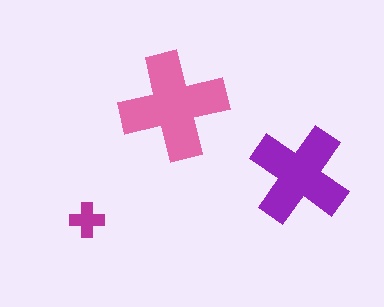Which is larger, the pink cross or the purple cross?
The pink one.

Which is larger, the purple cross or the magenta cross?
The purple one.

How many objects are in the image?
There are 3 objects in the image.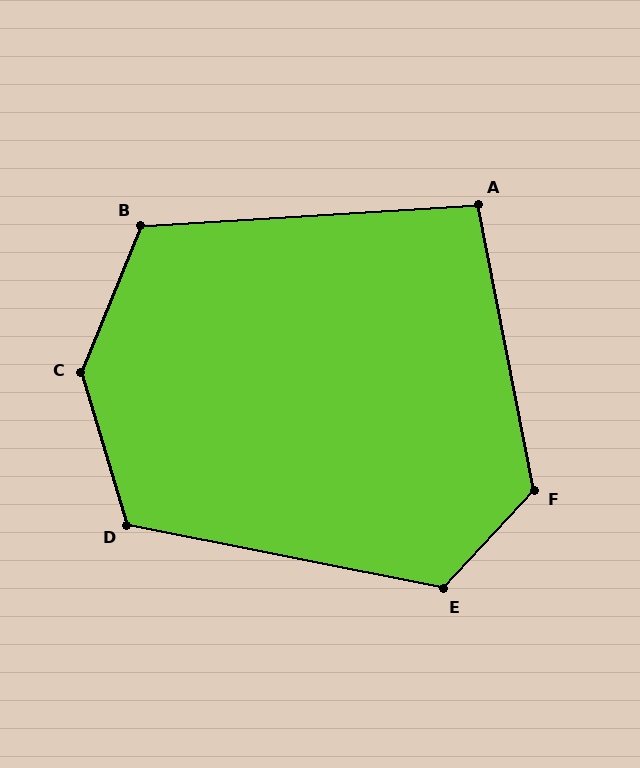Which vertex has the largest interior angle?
C, at approximately 141 degrees.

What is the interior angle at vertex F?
Approximately 126 degrees (obtuse).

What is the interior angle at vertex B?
Approximately 116 degrees (obtuse).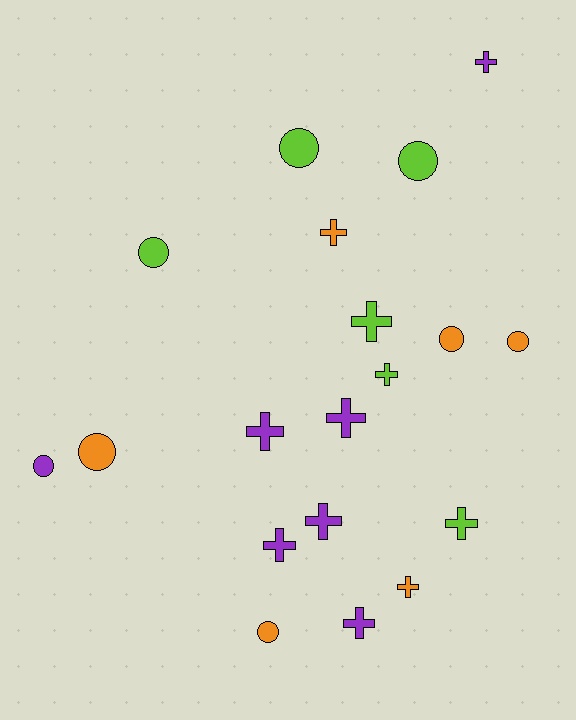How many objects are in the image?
There are 19 objects.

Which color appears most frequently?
Purple, with 7 objects.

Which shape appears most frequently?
Cross, with 11 objects.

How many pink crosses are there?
There are no pink crosses.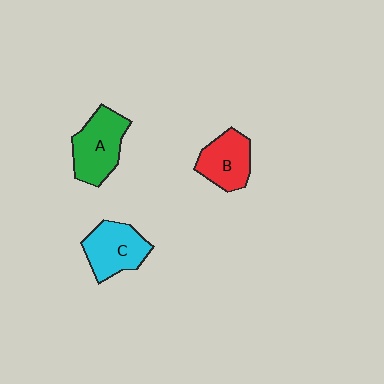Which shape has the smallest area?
Shape B (red).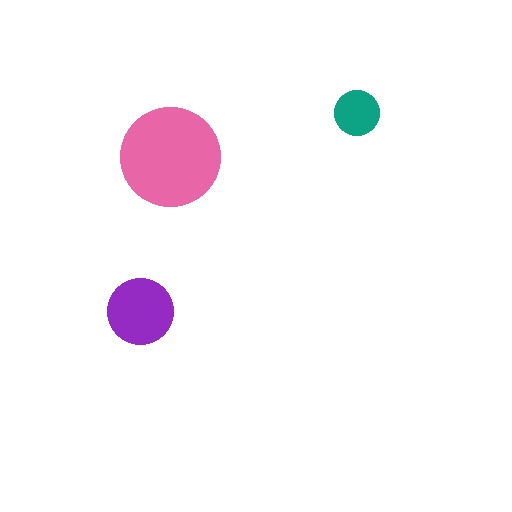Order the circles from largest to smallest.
the pink one, the purple one, the teal one.